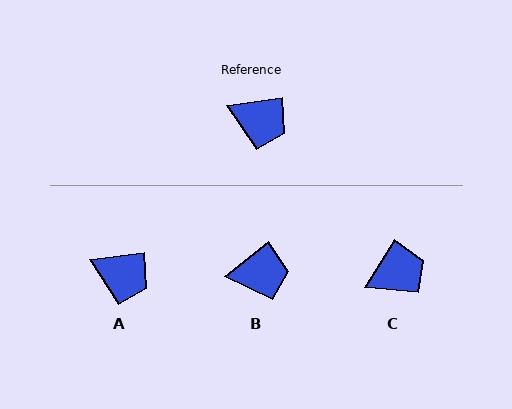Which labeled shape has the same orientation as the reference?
A.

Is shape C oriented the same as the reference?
No, it is off by about 51 degrees.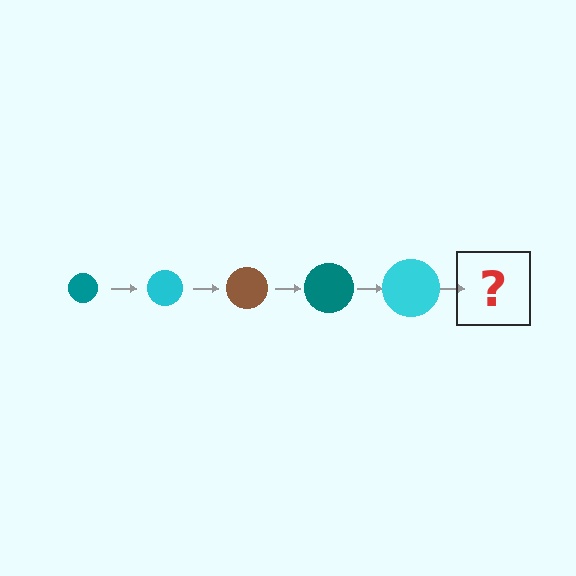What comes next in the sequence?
The next element should be a brown circle, larger than the previous one.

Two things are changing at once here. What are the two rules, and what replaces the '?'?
The two rules are that the circle grows larger each step and the color cycles through teal, cyan, and brown. The '?' should be a brown circle, larger than the previous one.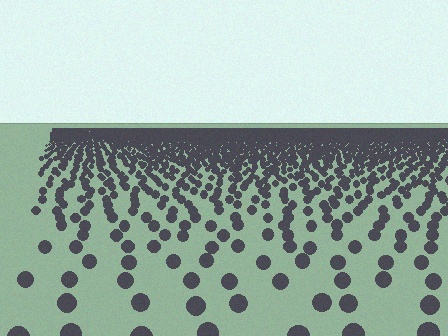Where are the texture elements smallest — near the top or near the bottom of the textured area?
Near the top.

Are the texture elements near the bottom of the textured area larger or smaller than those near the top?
Larger. Near the bottom, elements are closer to the viewer and appear at a bigger on-screen size.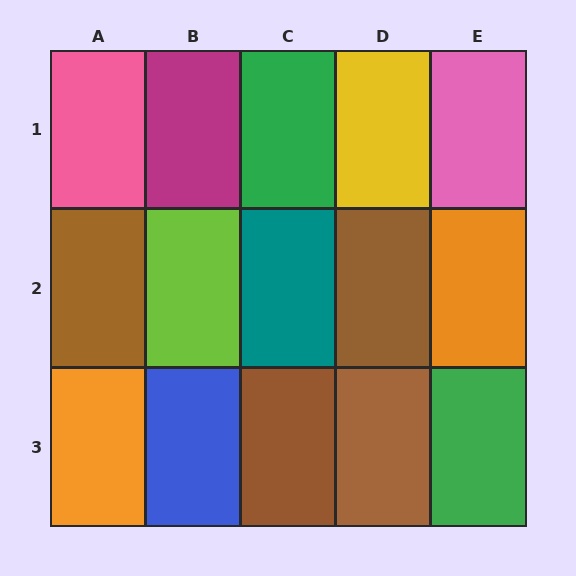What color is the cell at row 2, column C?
Teal.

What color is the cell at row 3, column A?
Orange.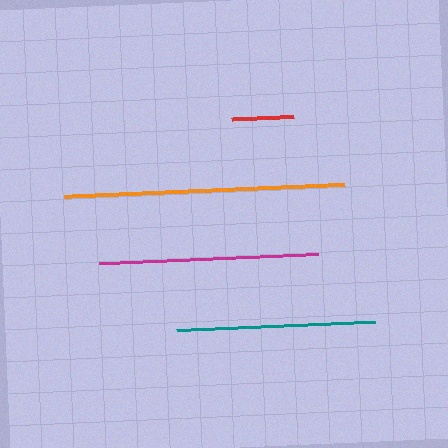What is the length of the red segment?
The red segment is approximately 62 pixels long.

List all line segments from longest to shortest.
From longest to shortest: orange, magenta, teal, red.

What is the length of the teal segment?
The teal segment is approximately 199 pixels long.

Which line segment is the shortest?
The red line is the shortest at approximately 62 pixels.